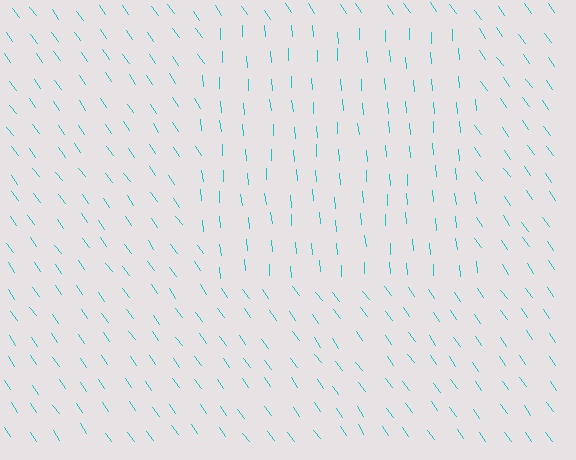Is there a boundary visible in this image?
Yes, there is a texture boundary formed by a change in line orientation.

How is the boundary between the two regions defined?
The boundary is defined purely by a change in line orientation (approximately 30 degrees difference). All lines are the same color and thickness.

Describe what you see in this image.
The image is filled with small cyan line segments. A rectangle region in the image has lines oriented differently from the surrounding lines, creating a visible texture boundary.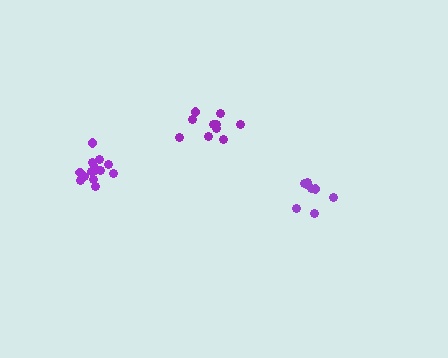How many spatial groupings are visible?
There are 3 spatial groupings.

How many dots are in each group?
Group 1: 14 dots, Group 2: 8 dots, Group 3: 10 dots (32 total).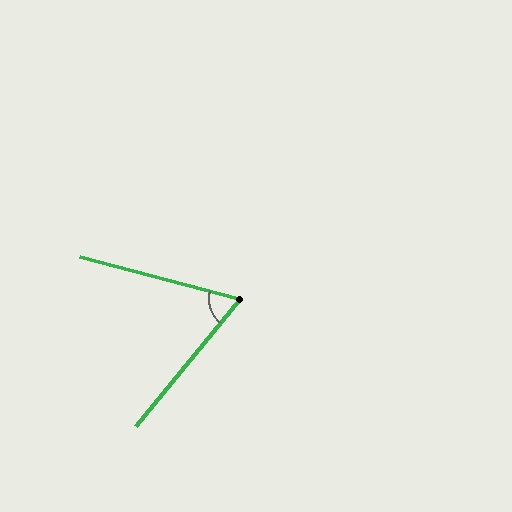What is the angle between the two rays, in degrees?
Approximately 65 degrees.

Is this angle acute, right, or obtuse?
It is acute.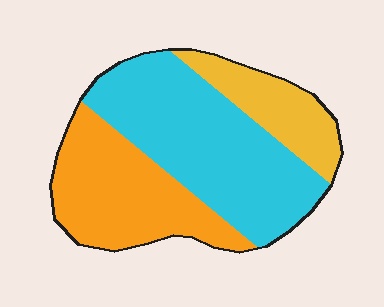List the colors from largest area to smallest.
From largest to smallest: cyan, orange, yellow.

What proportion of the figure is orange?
Orange covers around 35% of the figure.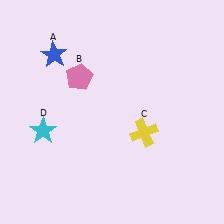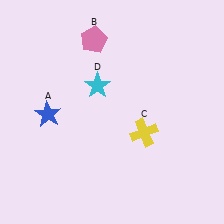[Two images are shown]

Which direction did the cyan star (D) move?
The cyan star (D) moved right.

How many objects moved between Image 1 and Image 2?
3 objects moved between the two images.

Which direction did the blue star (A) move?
The blue star (A) moved down.